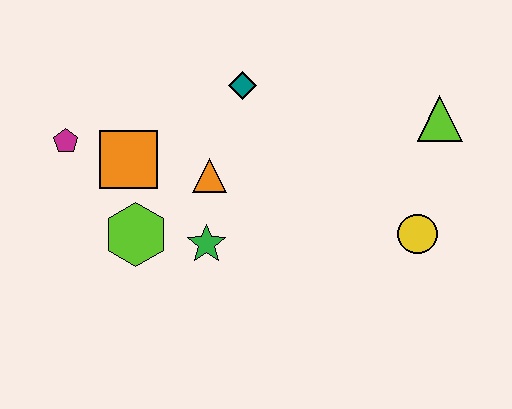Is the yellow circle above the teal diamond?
No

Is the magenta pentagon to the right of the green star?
No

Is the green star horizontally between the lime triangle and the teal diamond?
No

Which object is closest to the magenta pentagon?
The orange square is closest to the magenta pentagon.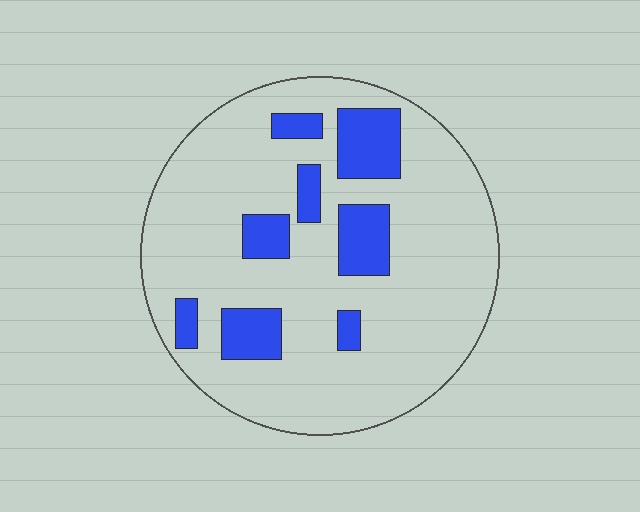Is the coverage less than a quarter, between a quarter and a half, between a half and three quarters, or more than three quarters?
Less than a quarter.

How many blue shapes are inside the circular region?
8.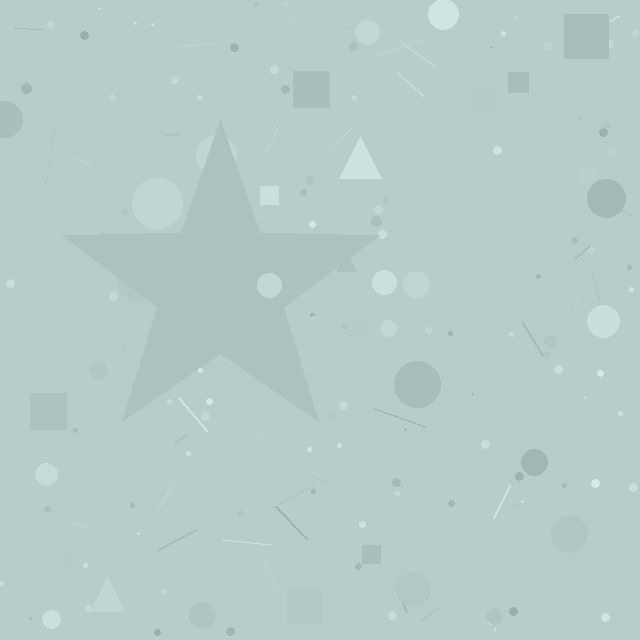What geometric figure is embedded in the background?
A star is embedded in the background.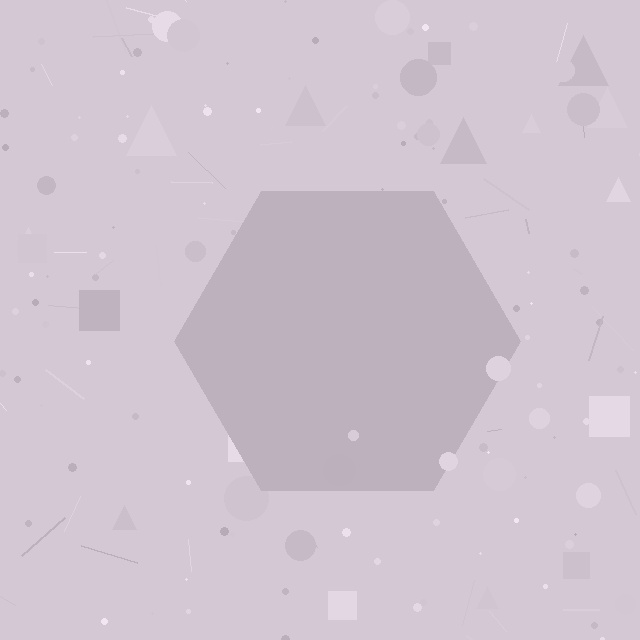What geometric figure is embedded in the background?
A hexagon is embedded in the background.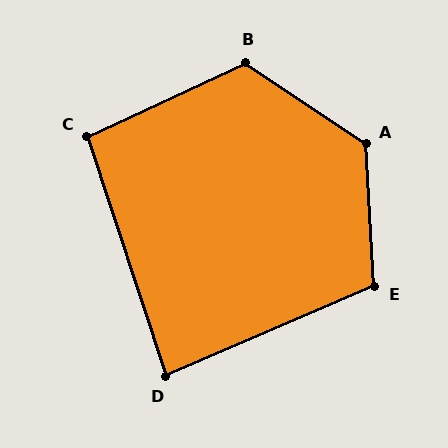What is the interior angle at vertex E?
Approximately 110 degrees (obtuse).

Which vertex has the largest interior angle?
A, at approximately 127 degrees.